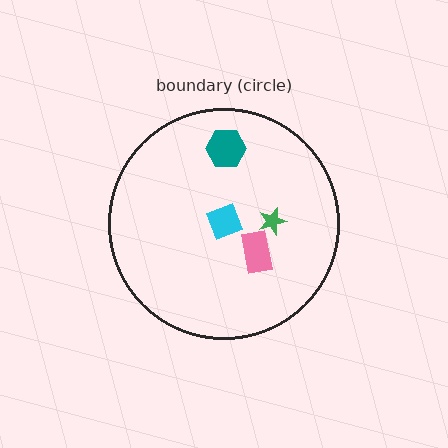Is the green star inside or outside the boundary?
Inside.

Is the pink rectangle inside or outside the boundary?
Inside.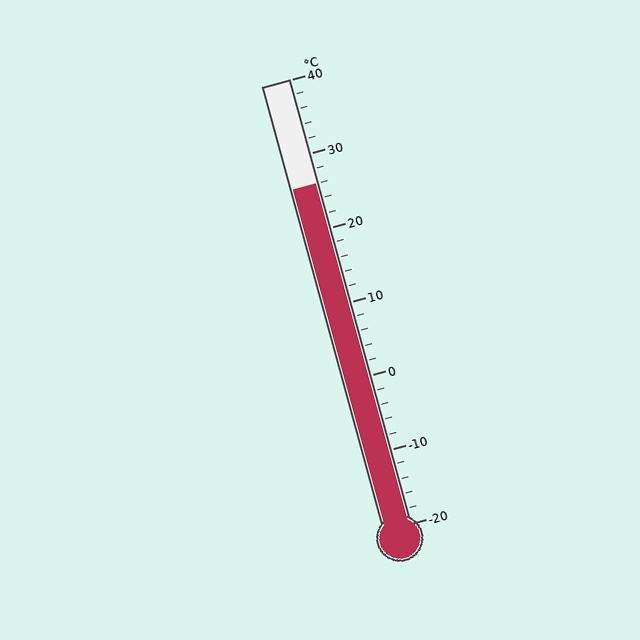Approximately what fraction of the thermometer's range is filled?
The thermometer is filled to approximately 75% of its range.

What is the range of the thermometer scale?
The thermometer scale ranges from -20°C to 40°C.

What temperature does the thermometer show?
The thermometer shows approximately 26°C.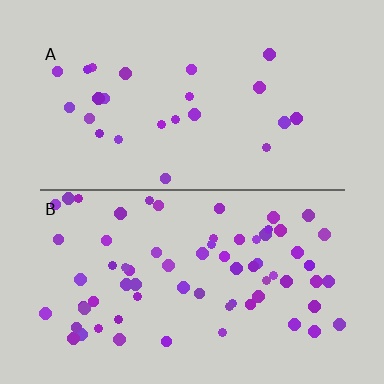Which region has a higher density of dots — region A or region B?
B (the bottom).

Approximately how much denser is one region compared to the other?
Approximately 2.9× — region B over region A.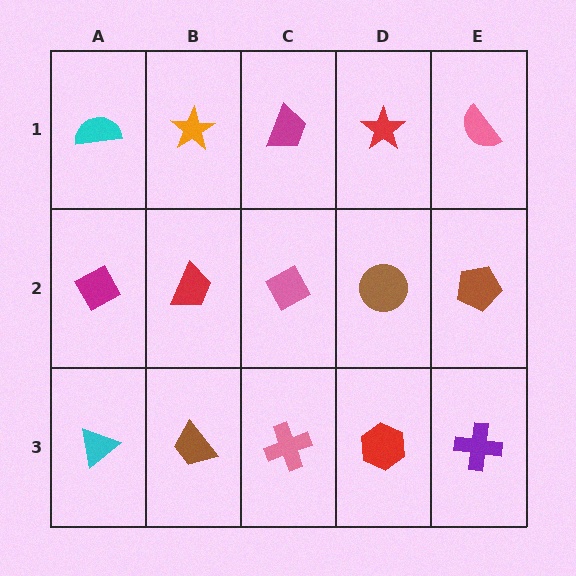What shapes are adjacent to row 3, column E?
A brown pentagon (row 2, column E), a red hexagon (row 3, column D).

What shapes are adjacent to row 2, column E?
A pink semicircle (row 1, column E), a purple cross (row 3, column E), a brown circle (row 2, column D).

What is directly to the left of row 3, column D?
A pink cross.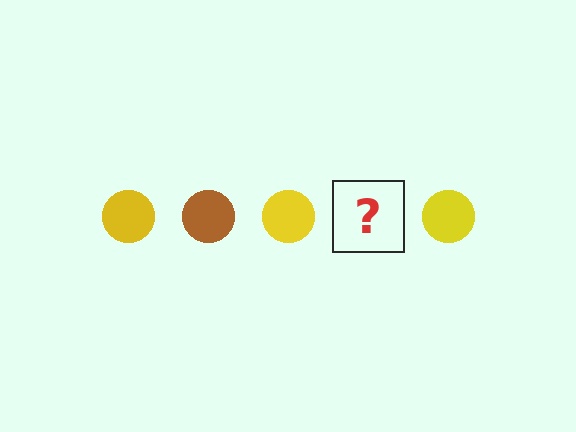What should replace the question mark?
The question mark should be replaced with a brown circle.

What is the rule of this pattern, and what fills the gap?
The rule is that the pattern cycles through yellow, brown circles. The gap should be filled with a brown circle.